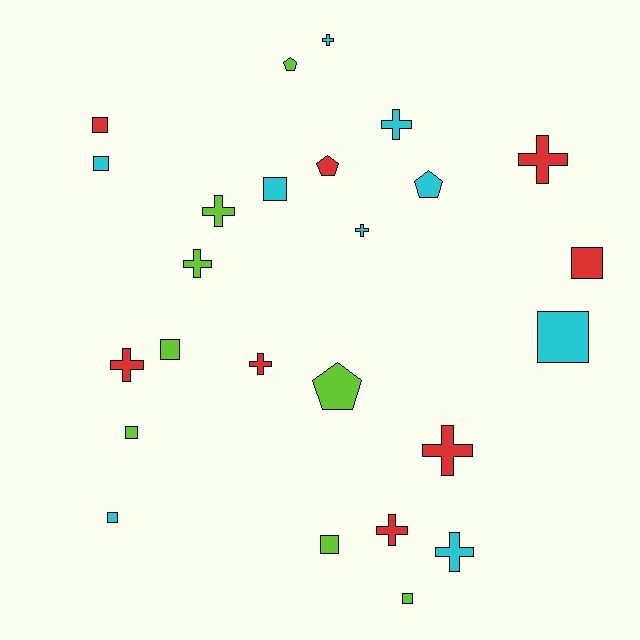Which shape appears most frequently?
Cross, with 11 objects.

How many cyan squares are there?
There are 4 cyan squares.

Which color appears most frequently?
Cyan, with 9 objects.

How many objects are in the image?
There are 25 objects.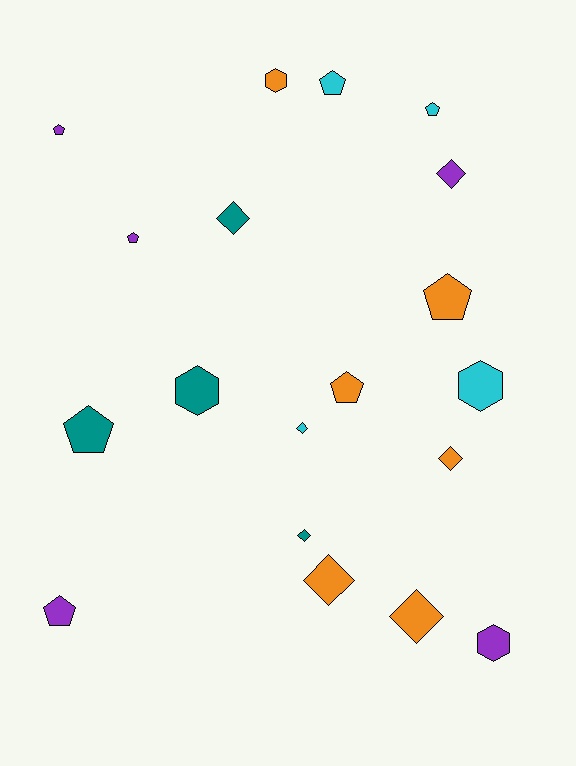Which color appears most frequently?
Orange, with 6 objects.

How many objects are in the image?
There are 19 objects.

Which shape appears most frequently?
Pentagon, with 8 objects.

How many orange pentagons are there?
There are 2 orange pentagons.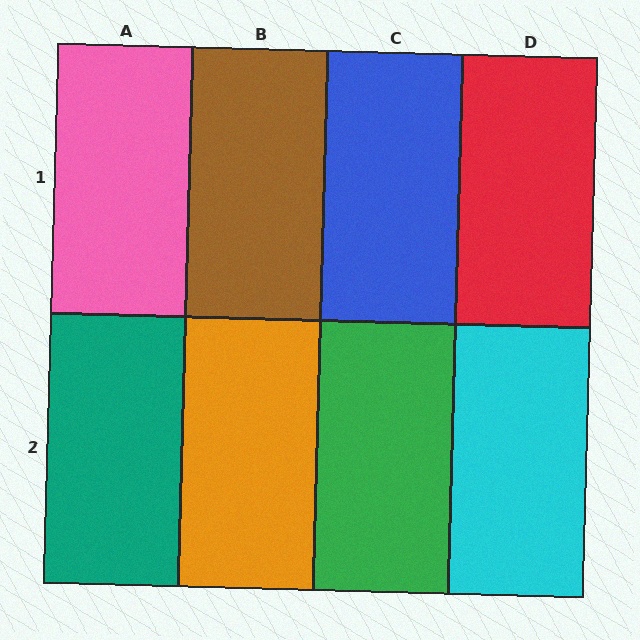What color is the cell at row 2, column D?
Cyan.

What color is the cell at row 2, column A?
Teal.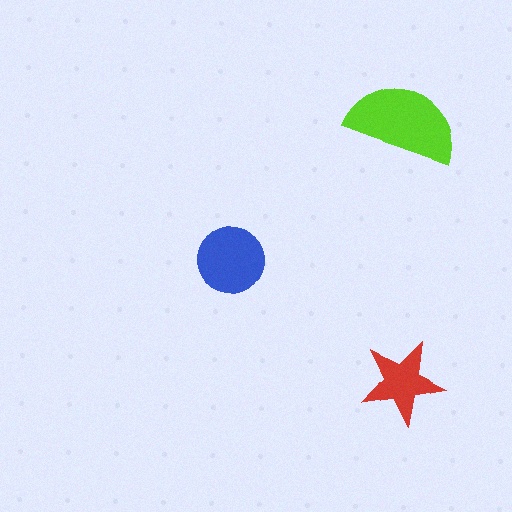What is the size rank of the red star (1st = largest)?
3rd.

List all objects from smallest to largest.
The red star, the blue circle, the lime semicircle.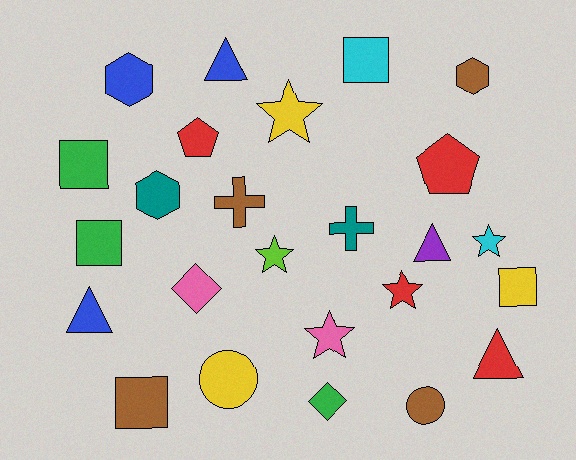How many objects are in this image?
There are 25 objects.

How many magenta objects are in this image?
There are no magenta objects.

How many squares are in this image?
There are 5 squares.